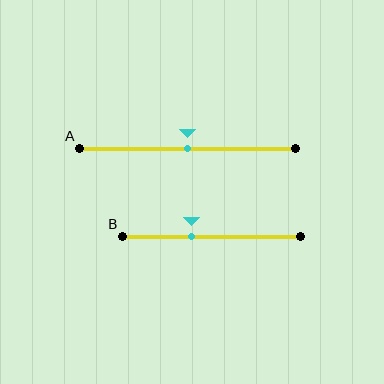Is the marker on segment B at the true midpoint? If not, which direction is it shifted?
No, the marker on segment B is shifted to the left by about 12% of the segment length.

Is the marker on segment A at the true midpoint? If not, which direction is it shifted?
Yes, the marker on segment A is at the true midpoint.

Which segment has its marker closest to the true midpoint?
Segment A has its marker closest to the true midpoint.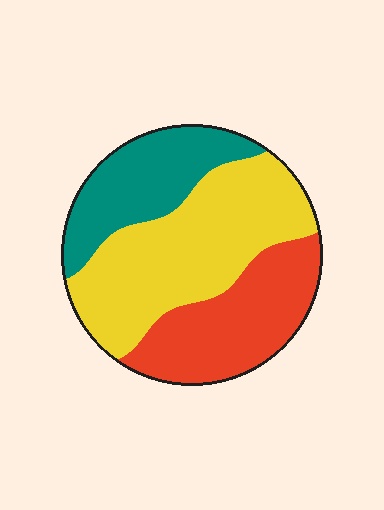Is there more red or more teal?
Red.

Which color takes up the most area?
Yellow, at roughly 45%.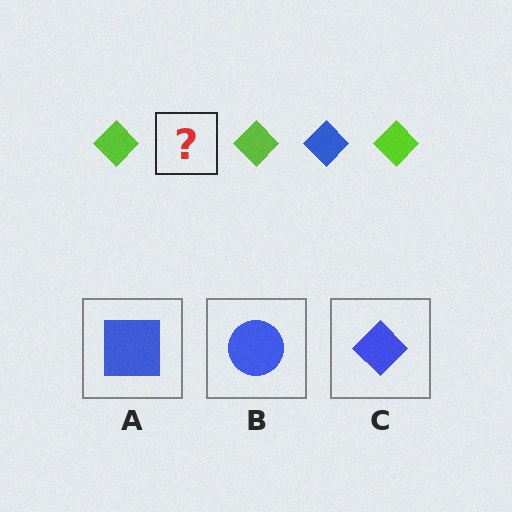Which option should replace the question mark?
Option C.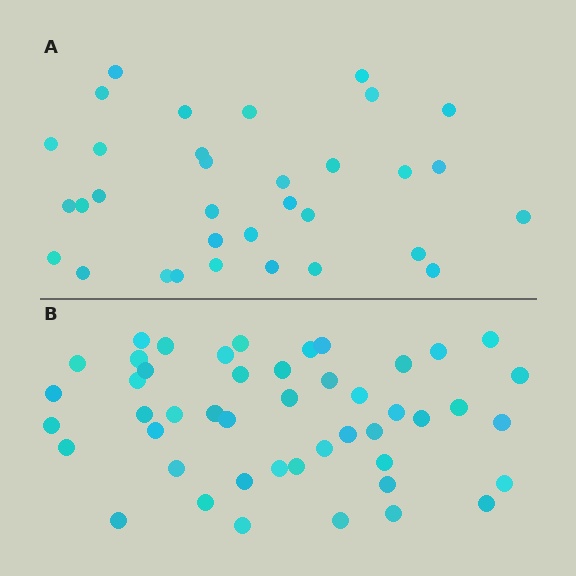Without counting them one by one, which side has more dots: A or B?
Region B (the bottom region) has more dots.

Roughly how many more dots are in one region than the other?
Region B has approximately 15 more dots than region A.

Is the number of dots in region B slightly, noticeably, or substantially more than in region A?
Region B has noticeably more, but not dramatically so. The ratio is roughly 1.4 to 1.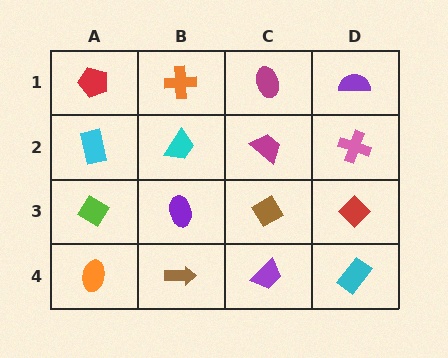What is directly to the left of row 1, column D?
A magenta ellipse.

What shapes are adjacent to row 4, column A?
A lime diamond (row 3, column A), a brown arrow (row 4, column B).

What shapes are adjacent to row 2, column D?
A purple semicircle (row 1, column D), a red diamond (row 3, column D), a magenta trapezoid (row 2, column C).